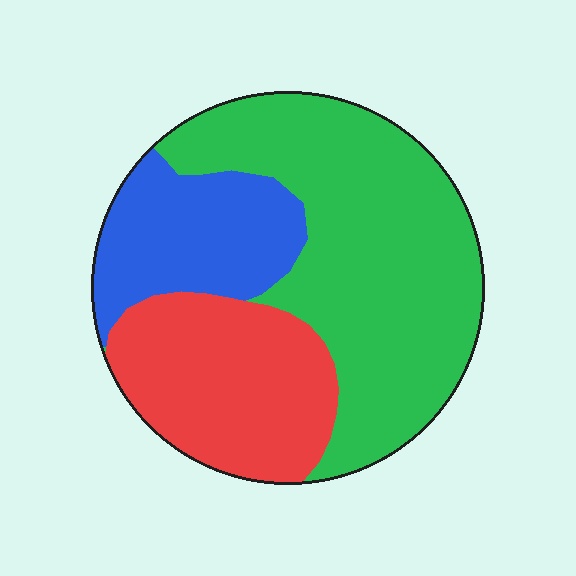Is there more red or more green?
Green.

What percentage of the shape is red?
Red takes up about one quarter (1/4) of the shape.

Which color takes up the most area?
Green, at roughly 50%.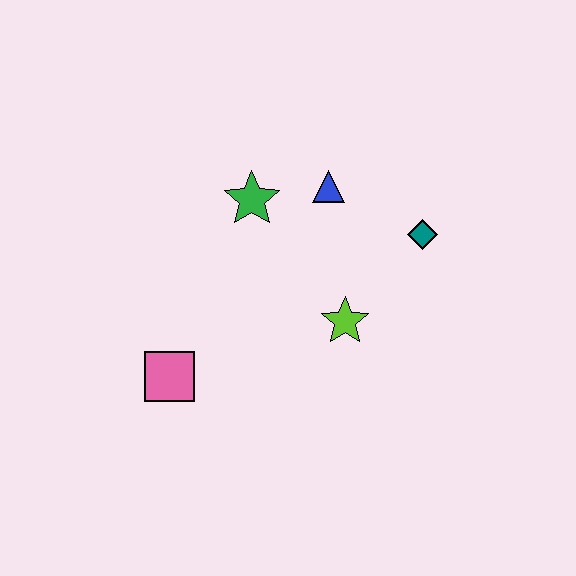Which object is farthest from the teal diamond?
The pink square is farthest from the teal diamond.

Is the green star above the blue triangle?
No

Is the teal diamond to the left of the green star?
No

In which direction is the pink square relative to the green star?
The pink square is below the green star.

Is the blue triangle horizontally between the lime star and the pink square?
Yes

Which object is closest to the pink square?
The lime star is closest to the pink square.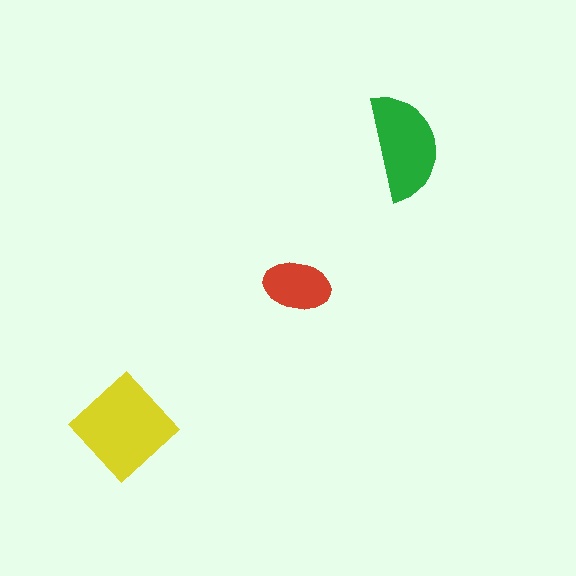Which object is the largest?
The yellow diamond.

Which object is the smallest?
The red ellipse.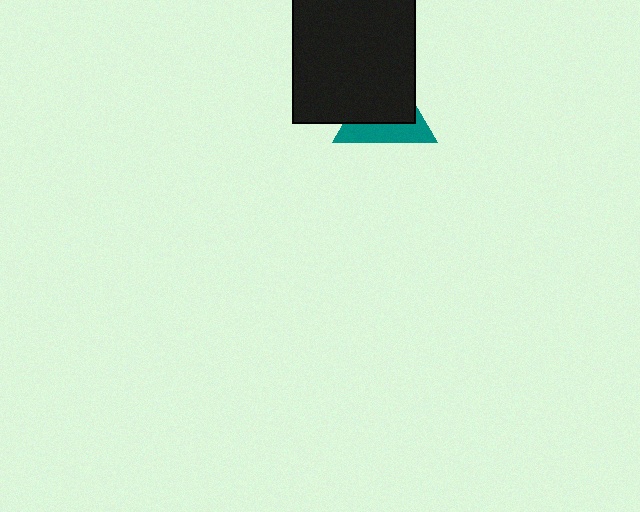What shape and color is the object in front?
The object in front is a black rectangle.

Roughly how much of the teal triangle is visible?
A small part of it is visible (roughly 41%).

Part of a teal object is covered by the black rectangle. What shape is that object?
It is a triangle.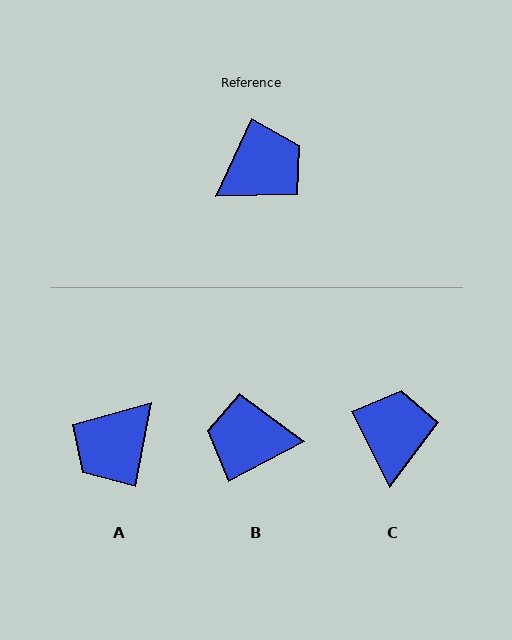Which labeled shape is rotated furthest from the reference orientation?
A, about 166 degrees away.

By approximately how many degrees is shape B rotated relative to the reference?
Approximately 142 degrees counter-clockwise.